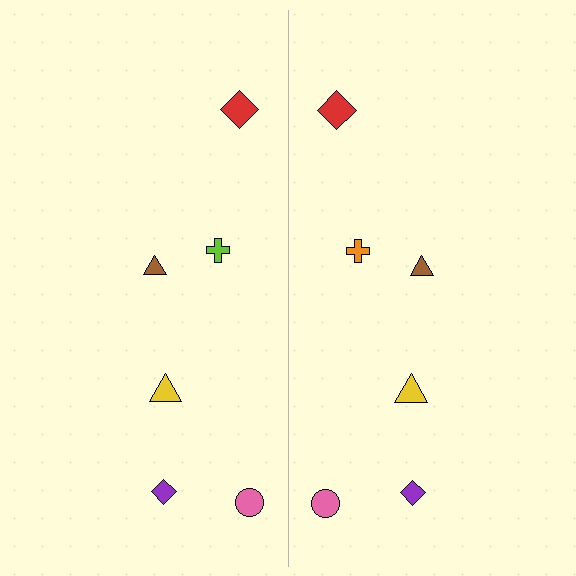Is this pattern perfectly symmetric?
No, the pattern is not perfectly symmetric. The orange cross on the right side breaks the symmetry — its mirror counterpart is lime.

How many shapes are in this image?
There are 12 shapes in this image.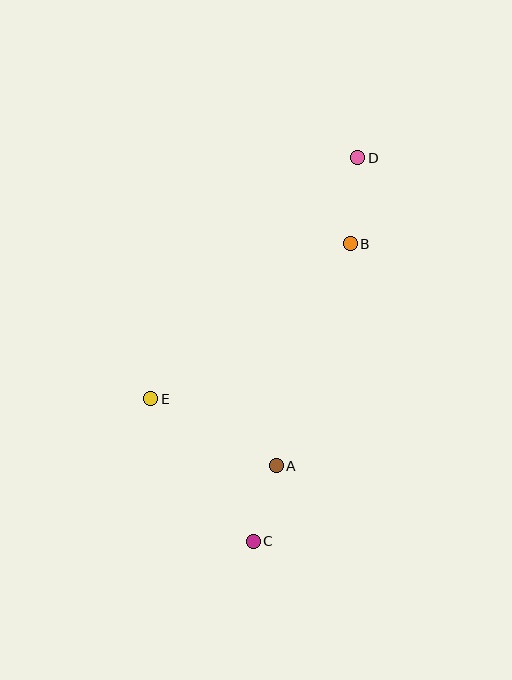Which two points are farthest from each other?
Points C and D are farthest from each other.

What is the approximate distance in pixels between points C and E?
The distance between C and E is approximately 175 pixels.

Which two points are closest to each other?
Points A and C are closest to each other.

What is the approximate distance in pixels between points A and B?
The distance between A and B is approximately 234 pixels.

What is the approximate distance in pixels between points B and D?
The distance between B and D is approximately 86 pixels.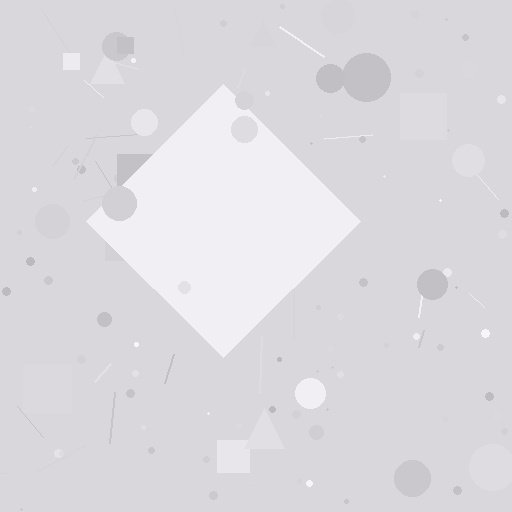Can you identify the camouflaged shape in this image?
The camouflaged shape is a diamond.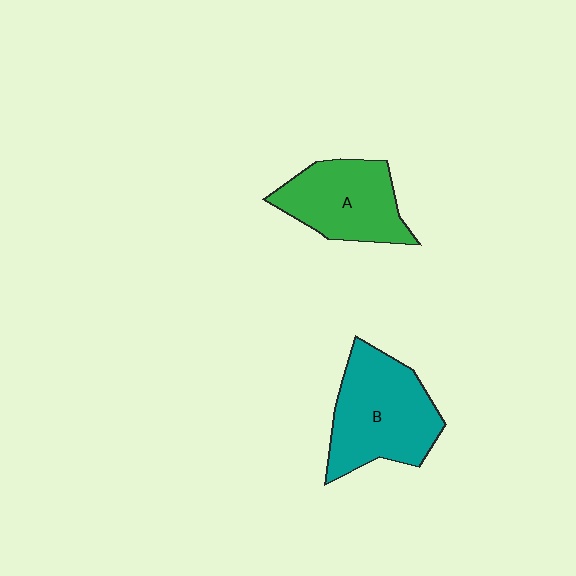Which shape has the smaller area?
Shape A (green).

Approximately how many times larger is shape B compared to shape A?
Approximately 1.2 times.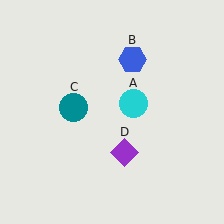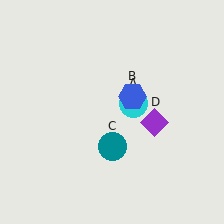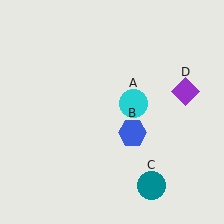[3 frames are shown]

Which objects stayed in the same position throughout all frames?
Cyan circle (object A) remained stationary.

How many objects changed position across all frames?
3 objects changed position: blue hexagon (object B), teal circle (object C), purple diamond (object D).